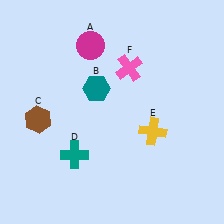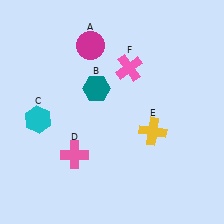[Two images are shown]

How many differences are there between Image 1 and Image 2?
There are 2 differences between the two images.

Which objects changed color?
C changed from brown to cyan. D changed from teal to pink.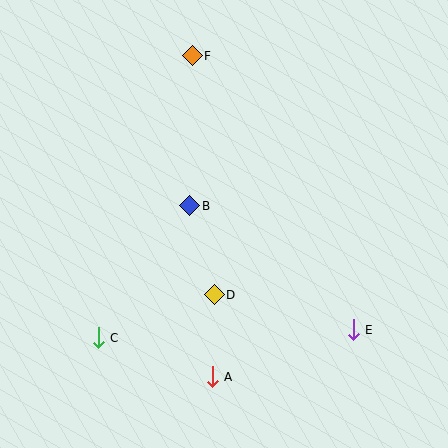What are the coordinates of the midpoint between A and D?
The midpoint between A and D is at (213, 336).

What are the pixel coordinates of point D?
Point D is at (214, 295).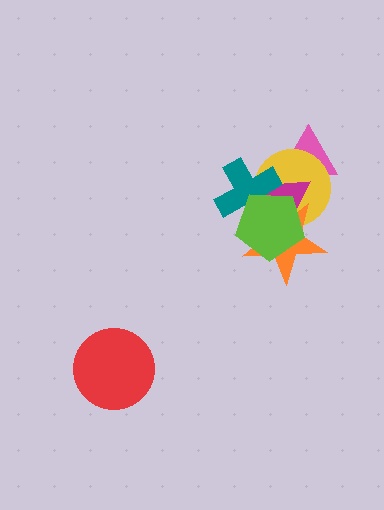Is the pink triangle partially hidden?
Yes, it is partially covered by another shape.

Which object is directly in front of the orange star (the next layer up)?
The teal cross is directly in front of the orange star.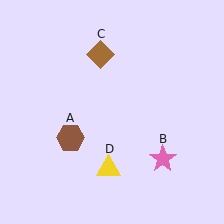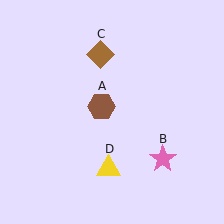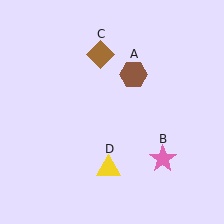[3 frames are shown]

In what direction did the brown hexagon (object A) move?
The brown hexagon (object A) moved up and to the right.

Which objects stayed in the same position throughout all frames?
Pink star (object B) and brown diamond (object C) and yellow triangle (object D) remained stationary.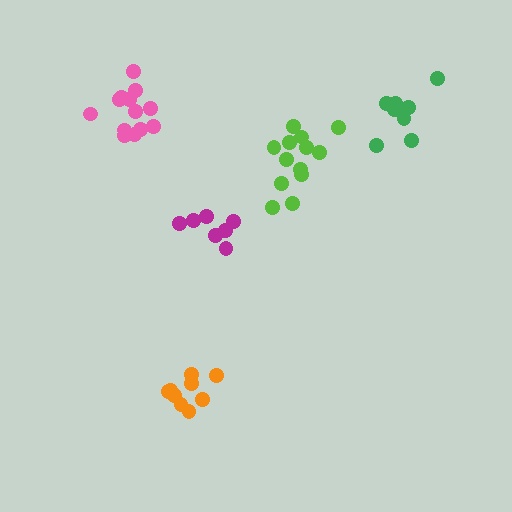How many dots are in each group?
Group 1: 13 dots, Group 2: 8 dots, Group 3: 7 dots, Group 4: 13 dots, Group 5: 9 dots (50 total).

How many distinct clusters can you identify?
There are 5 distinct clusters.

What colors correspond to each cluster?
The clusters are colored: pink, green, magenta, lime, orange.